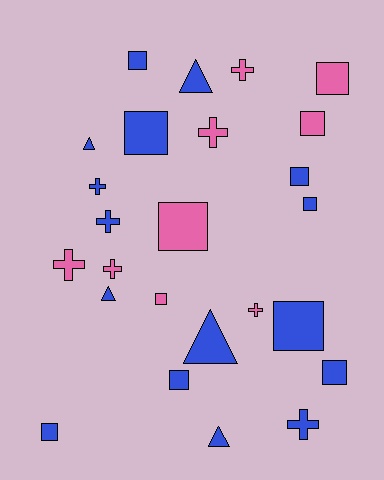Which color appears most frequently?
Blue, with 16 objects.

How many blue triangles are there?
There are 5 blue triangles.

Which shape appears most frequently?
Square, with 12 objects.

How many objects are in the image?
There are 25 objects.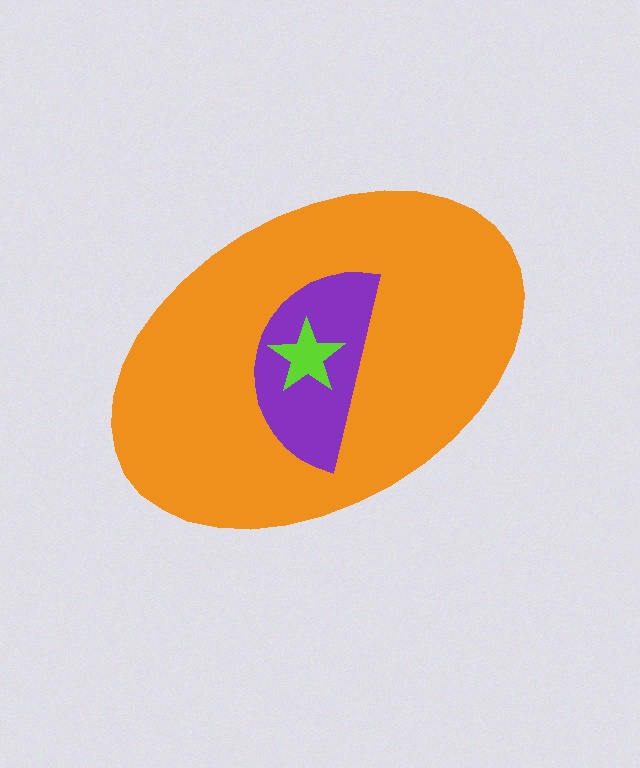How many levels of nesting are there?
3.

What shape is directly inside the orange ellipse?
The purple semicircle.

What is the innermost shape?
The lime star.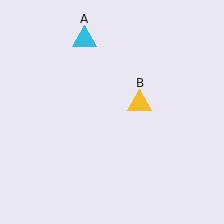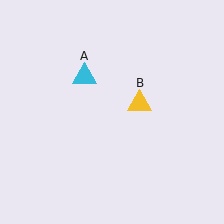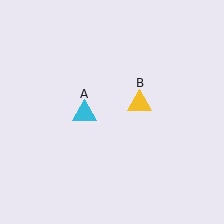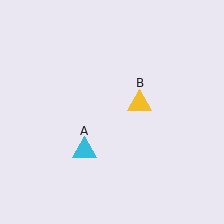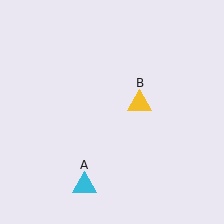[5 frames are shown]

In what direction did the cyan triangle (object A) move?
The cyan triangle (object A) moved down.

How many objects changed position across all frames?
1 object changed position: cyan triangle (object A).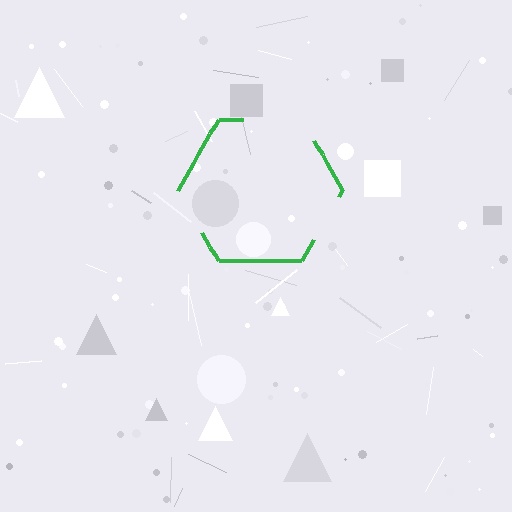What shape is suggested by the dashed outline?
The dashed outline suggests a hexagon.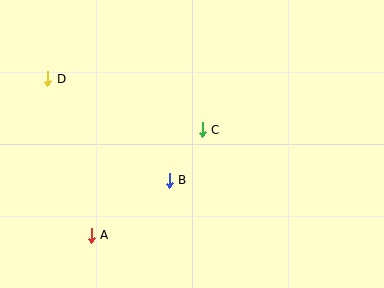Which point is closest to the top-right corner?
Point C is closest to the top-right corner.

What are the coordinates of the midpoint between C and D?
The midpoint between C and D is at (125, 104).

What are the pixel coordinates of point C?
Point C is at (202, 130).